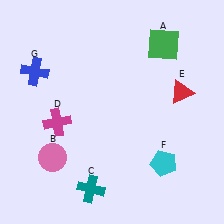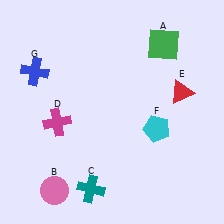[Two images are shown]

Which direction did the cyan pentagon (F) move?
The cyan pentagon (F) moved up.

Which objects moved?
The objects that moved are: the pink circle (B), the cyan pentagon (F).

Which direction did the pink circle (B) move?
The pink circle (B) moved down.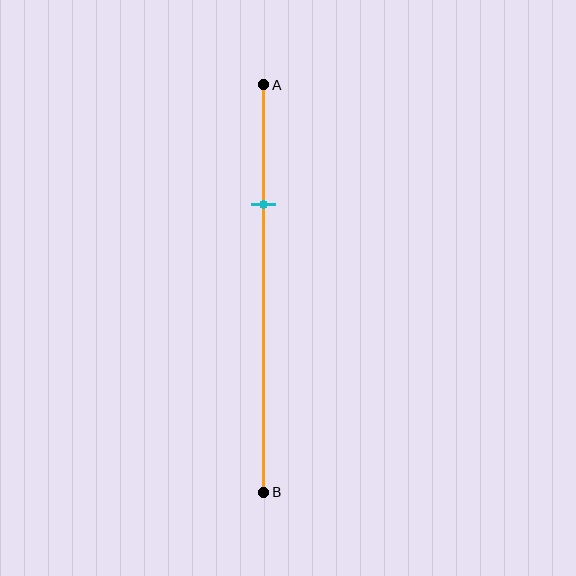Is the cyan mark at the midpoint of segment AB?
No, the mark is at about 30% from A, not at the 50% midpoint.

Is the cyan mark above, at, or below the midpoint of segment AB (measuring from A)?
The cyan mark is above the midpoint of segment AB.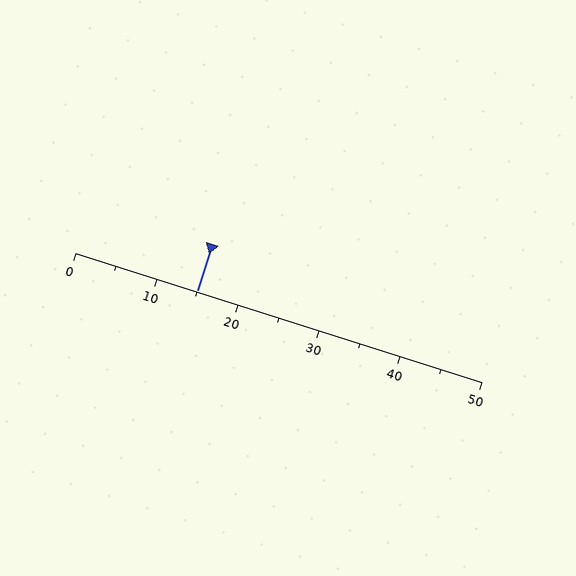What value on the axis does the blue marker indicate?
The marker indicates approximately 15.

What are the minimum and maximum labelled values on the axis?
The axis runs from 0 to 50.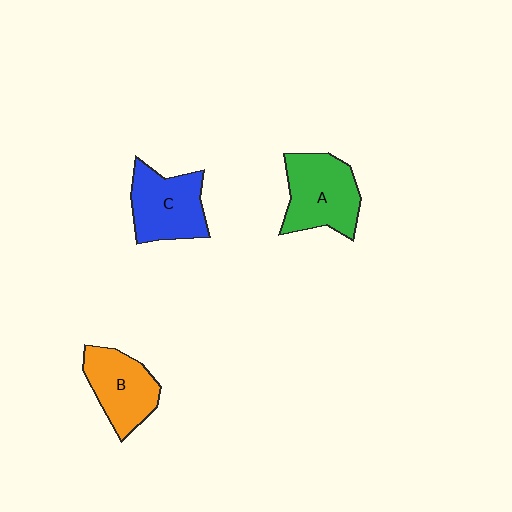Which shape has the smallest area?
Shape B (orange).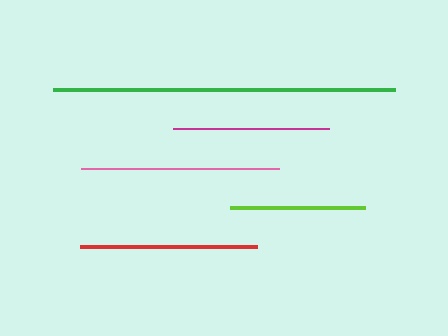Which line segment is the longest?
The green line is the longest at approximately 342 pixels.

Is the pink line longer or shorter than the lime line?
The pink line is longer than the lime line.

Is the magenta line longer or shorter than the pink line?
The pink line is longer than the magenta line.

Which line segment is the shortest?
The lime line is the shortest at approximately 135 pixels.